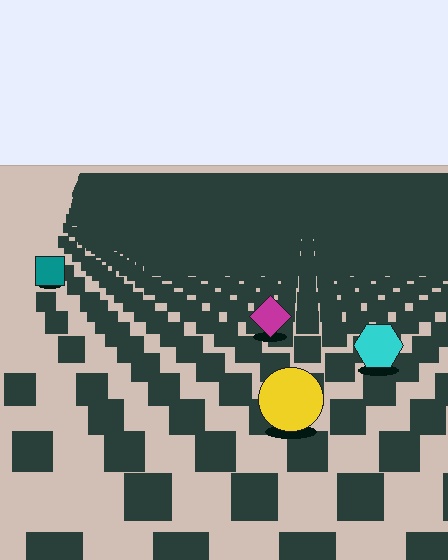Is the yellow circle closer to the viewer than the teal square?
Yes. The yellow circle is closer — you can tell from the texture gradient: the ground texture is coarser near it.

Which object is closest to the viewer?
The yellow circle is closest. The texture marks near it are larger and more spread out.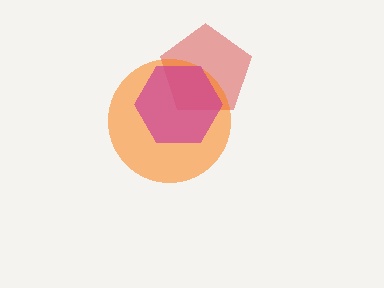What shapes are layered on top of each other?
The layered shapes are: a red pentagon, an orange circle, a magenta hexagon.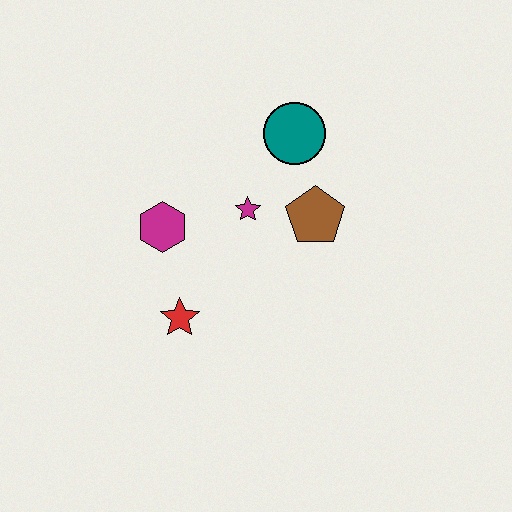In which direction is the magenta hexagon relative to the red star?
The magenta hexagon is above the red star.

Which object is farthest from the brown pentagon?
The red star is farthest from the brown pentagon.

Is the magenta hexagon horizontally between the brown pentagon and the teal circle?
No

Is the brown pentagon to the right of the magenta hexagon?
Yes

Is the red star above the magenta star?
No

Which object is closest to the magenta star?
The brown pentagon is closest to the magenta star.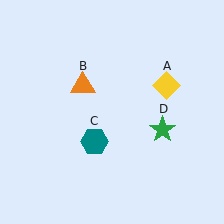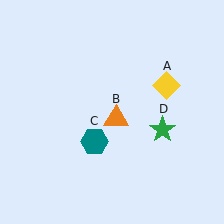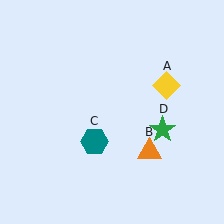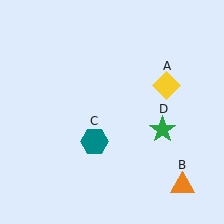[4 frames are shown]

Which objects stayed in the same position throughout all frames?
Yellow diamond (object A) and teal hexagon (object C) and green star (object D) remained stationary.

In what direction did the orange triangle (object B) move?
The orange triangle (object B) moved down and to the right.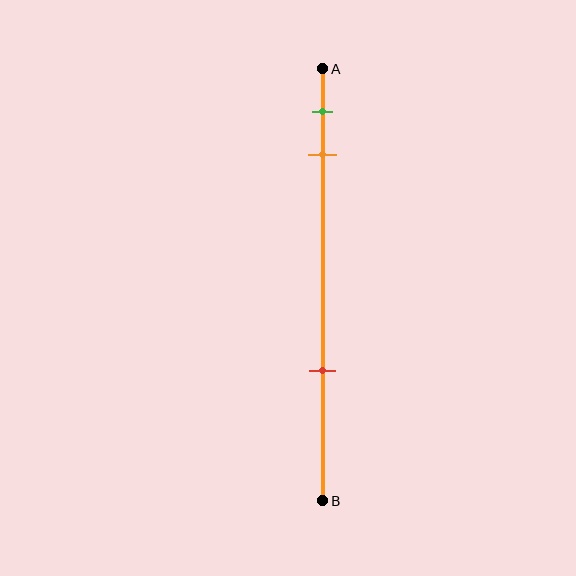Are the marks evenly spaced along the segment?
No, the marks are not evenly spaced.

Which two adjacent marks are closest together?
The green and orange marks are the closest adjacent pair.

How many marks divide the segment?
There are 3 marks dividing the segment.